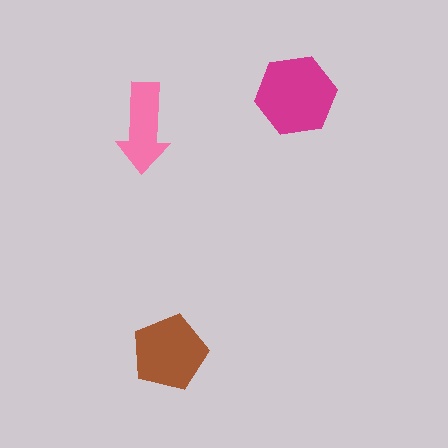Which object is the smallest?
The pink arrow.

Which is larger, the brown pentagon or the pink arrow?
The brown pentagon.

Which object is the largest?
The magenta hexagon.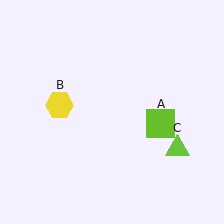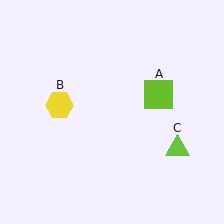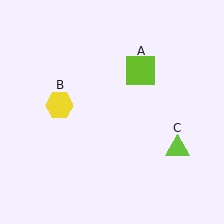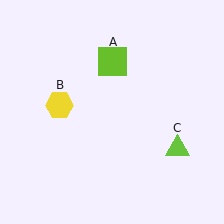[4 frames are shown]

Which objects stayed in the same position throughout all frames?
Yellow hexagon (object B) and lime triangle (object C) remained stationary.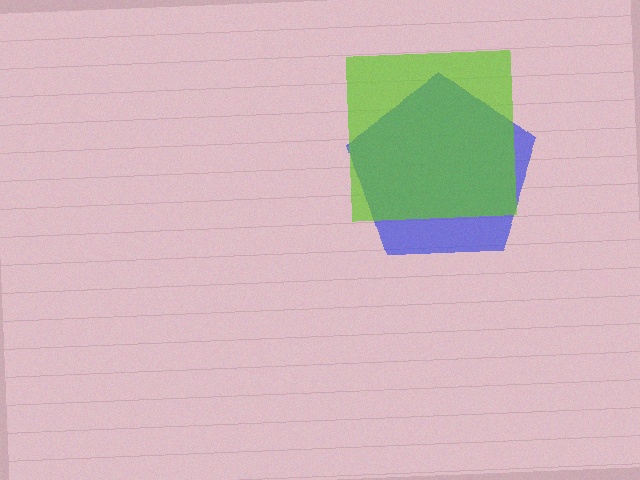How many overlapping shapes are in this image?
There are 2 overlapping shapes in the image.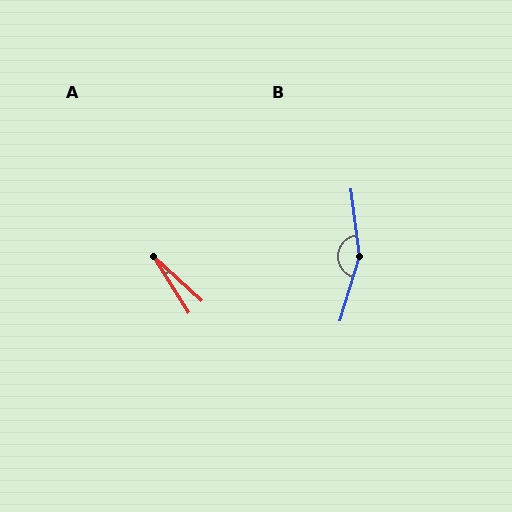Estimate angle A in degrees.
Approximately 16 degrees.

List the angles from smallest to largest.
A (16°), B (156°).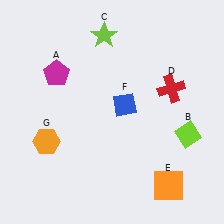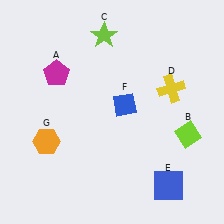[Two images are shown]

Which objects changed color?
D changed from red to yellow. E changed from orange to blue.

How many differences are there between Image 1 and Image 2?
There are 2 differences between the two images.